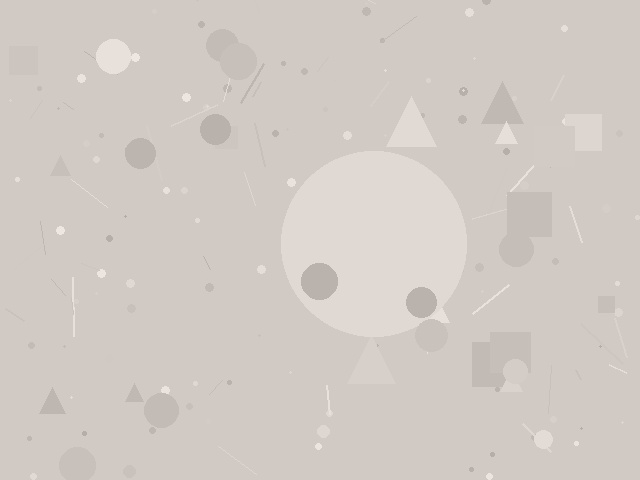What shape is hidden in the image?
A circle is hidden in the image.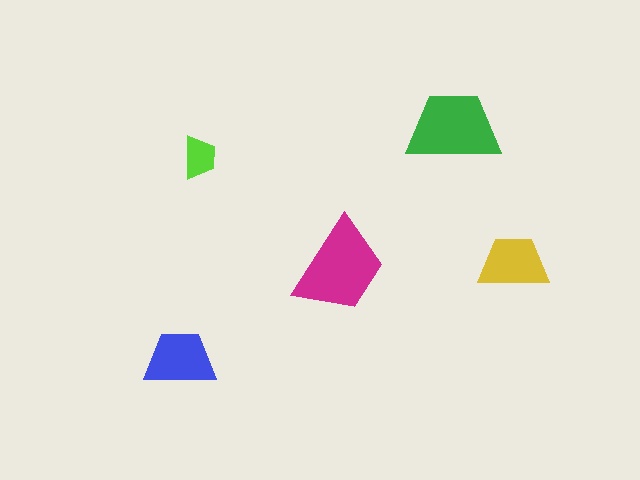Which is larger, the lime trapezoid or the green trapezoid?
The green one.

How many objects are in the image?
There are 5 objects in the image.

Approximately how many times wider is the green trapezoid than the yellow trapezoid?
About 1.5 times wider.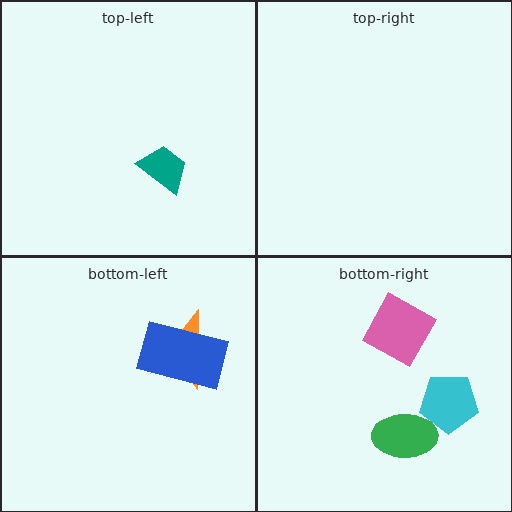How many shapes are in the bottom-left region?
2.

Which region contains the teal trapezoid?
The top-left region.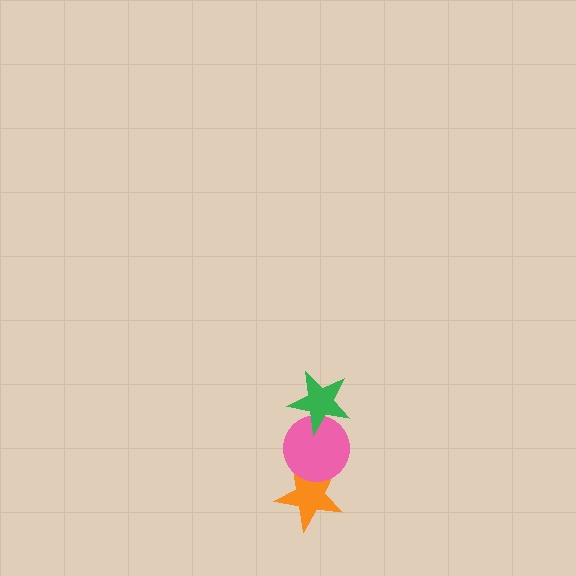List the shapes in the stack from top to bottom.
From top to bottom: the green star, the pink circle, the orange star.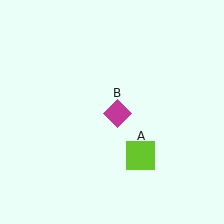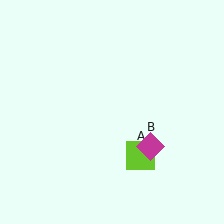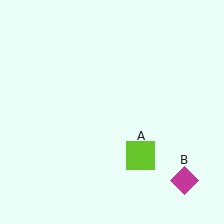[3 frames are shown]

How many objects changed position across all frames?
1 object changed position: magenta diamond (object B).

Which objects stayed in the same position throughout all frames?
Lime square (object A) remained stationary.